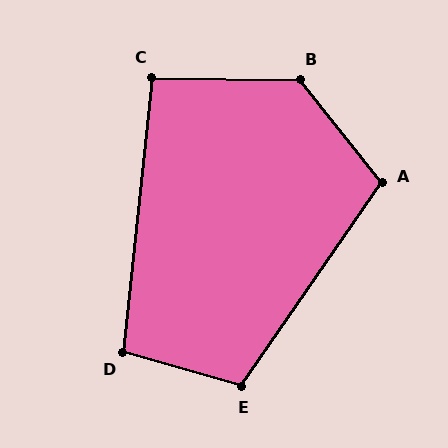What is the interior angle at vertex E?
Approximately 109 degrees (obtuse).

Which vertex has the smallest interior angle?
C, at approximately 95 degrees.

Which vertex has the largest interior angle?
B, at approximately 129 degrees.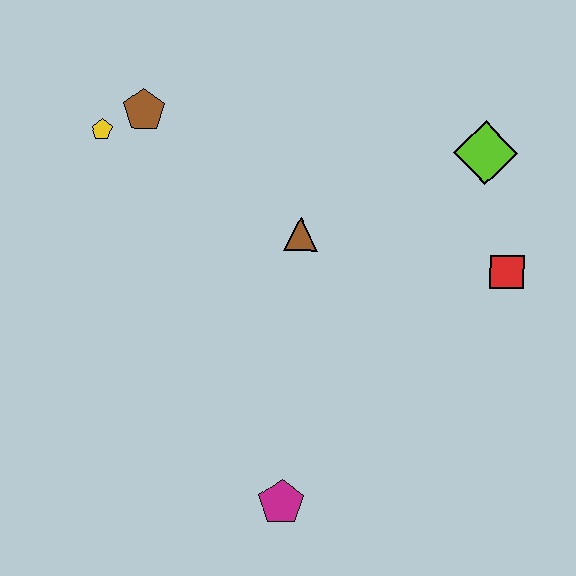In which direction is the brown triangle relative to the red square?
The brown triangle is to the left of the red square.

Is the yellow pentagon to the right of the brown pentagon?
No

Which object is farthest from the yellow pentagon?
The red square is farthest from the yellow pentagon.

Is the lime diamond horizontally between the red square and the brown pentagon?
Yes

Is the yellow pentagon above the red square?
Yes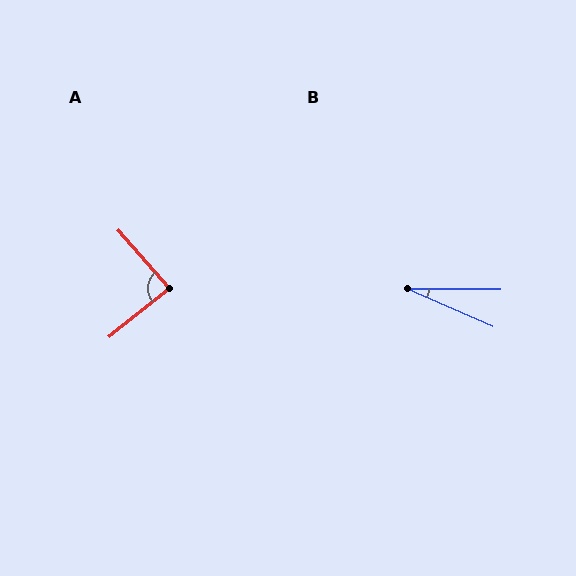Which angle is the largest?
A, at approximately 88 degrees.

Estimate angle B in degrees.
Approximately 23 degrees.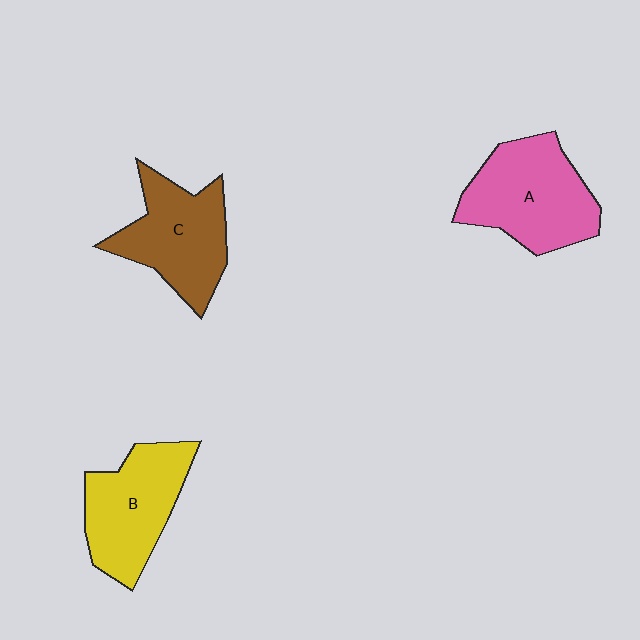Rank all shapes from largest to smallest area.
From largest to smallest: A (pink), B (yellow), C (brown).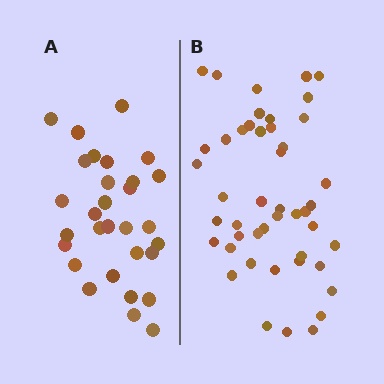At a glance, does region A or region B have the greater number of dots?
Region B (the right region) has more dots.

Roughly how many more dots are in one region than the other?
Region B has approximately 15 more dots than region A.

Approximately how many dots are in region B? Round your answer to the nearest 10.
About 50 dots. (The exact count is 46, which rounds to 50.)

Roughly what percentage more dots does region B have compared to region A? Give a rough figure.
About 55% more.